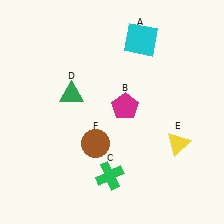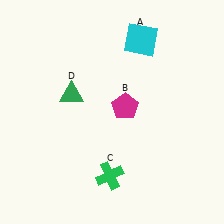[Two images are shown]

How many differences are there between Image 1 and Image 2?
There are 2 differences between the two images.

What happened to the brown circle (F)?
The brown circle (F) was removed in Image 2. It was in the bottom-left area of Image 1.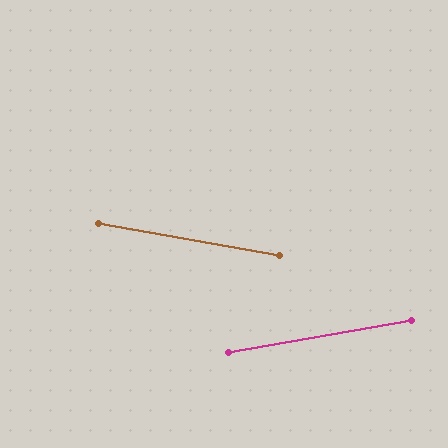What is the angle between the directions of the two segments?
Approximately 20 degrees.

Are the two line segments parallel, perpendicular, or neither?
Neither parallel nor perpendicular — they differ by about 20°.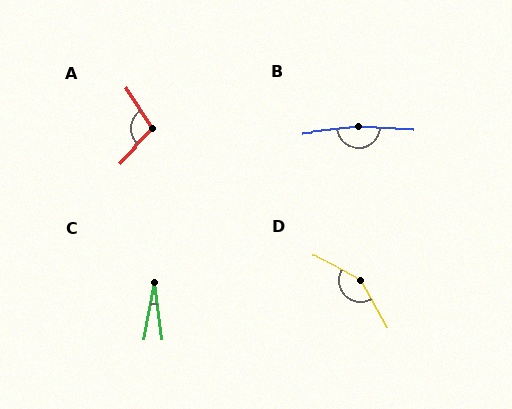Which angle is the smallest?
C, at approximately 17 degrees.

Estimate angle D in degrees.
Approximately 149 degrees.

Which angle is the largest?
B, at approximately 170 degrees.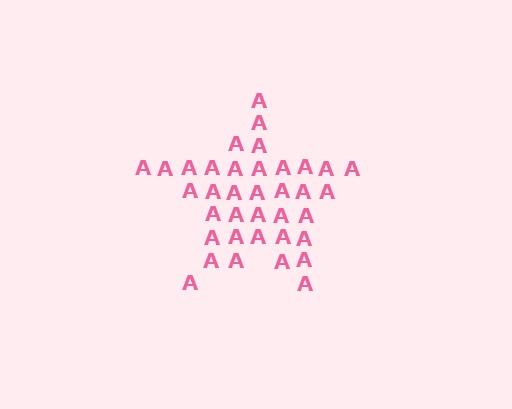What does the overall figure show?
The overall figure shows a star.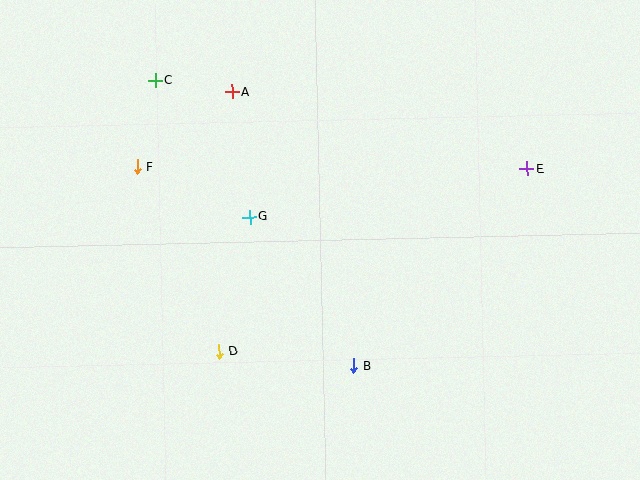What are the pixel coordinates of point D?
Point D is at (219, 352).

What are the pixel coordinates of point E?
Point E is at (527, 169).